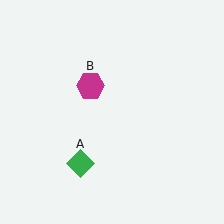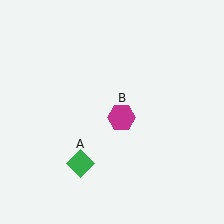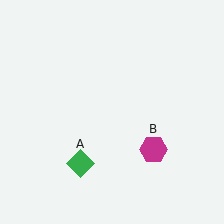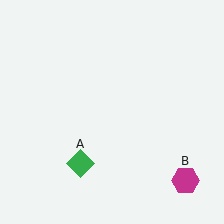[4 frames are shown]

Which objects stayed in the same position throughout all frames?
Green diamond (object A) remained stationary.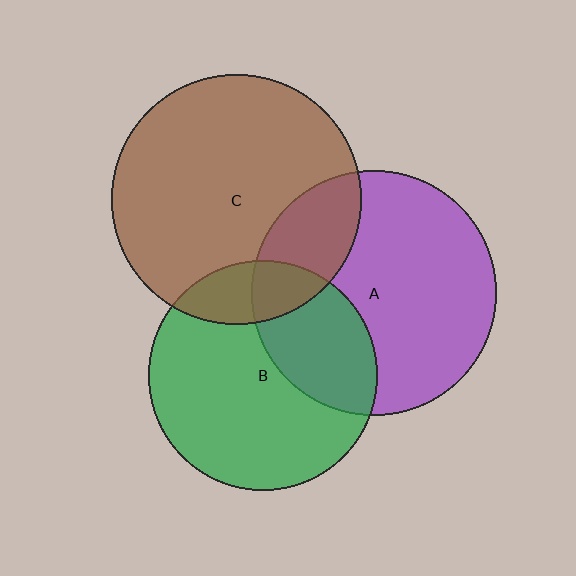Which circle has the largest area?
Circle C (brown).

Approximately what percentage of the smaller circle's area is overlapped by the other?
Approximately 30%.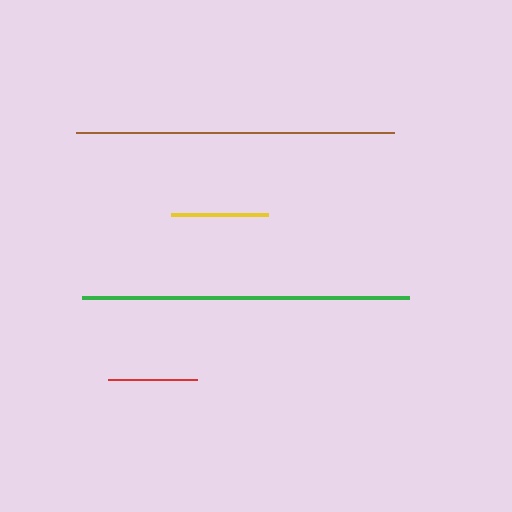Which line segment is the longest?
The green line is the longest at approximately 327 pixels.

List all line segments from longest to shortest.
From longest to shortest: green, brown, yellow, red.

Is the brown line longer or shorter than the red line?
The brown line is longer than the red line.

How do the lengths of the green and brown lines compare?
The green and brown lines are approximately the same length.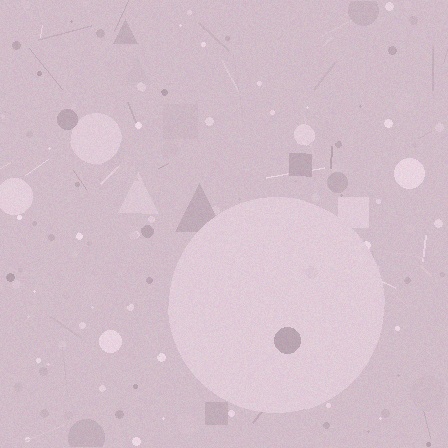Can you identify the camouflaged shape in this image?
The camouflaged shape is a circle.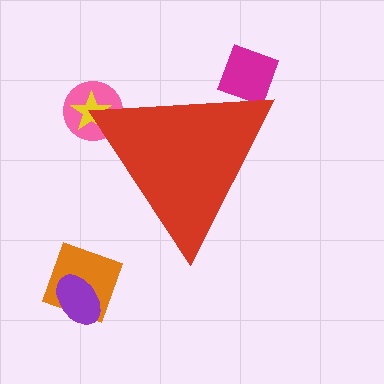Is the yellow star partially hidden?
Yes, the yellow star is partially hidden behind the red triangle.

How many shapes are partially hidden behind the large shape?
3 shapes are partially hidden.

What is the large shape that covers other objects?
A red triangle.